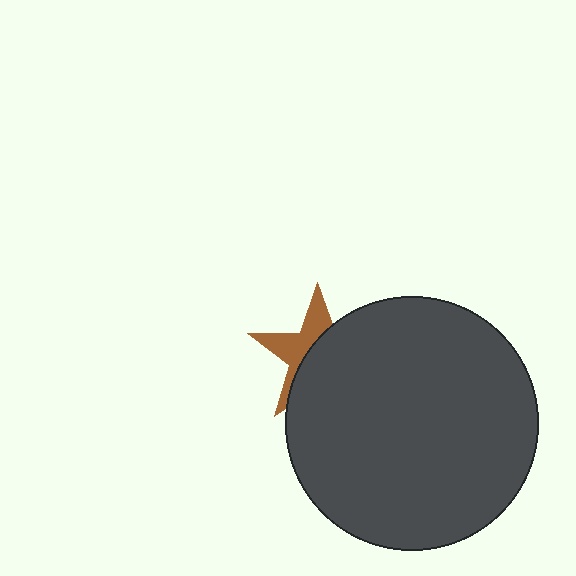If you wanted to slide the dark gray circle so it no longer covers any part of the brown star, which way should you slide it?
Slide it right — that is the most direct way to separate the two shapes.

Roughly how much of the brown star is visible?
A small part of it is visible (roughly 40%).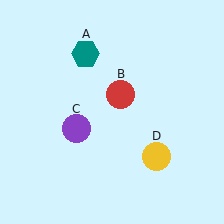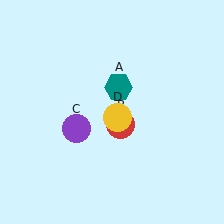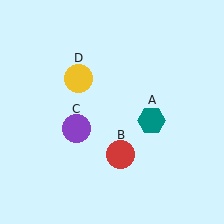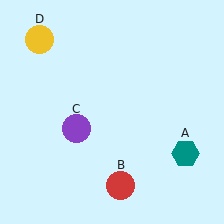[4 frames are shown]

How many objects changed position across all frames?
3 objects changed position: teal hexagon (object A), red circle (object B), yellow circle (object D).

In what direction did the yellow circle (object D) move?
The yellow circle (object D) moved up and to the left.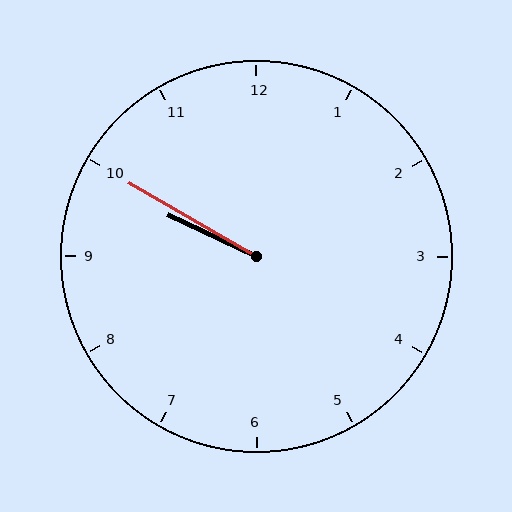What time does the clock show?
9:50.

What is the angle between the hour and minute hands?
Approximately 5 degrees.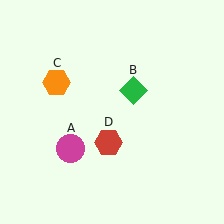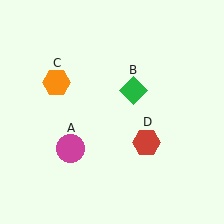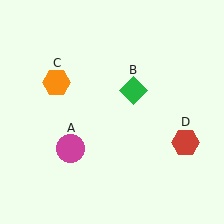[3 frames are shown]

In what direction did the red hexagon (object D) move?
The red hexagon (object D) moved right.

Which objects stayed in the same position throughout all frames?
Magenta circle (object A) and green diamond (object B) and orange hexagon (object C) remained stationary.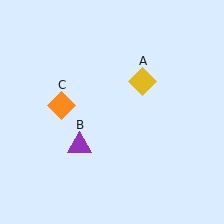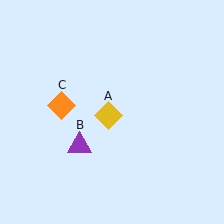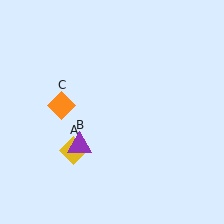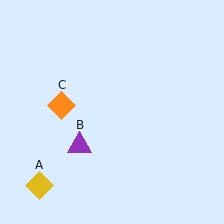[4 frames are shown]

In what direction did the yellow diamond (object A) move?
The yellow diamond (object A) moved down and to the left.